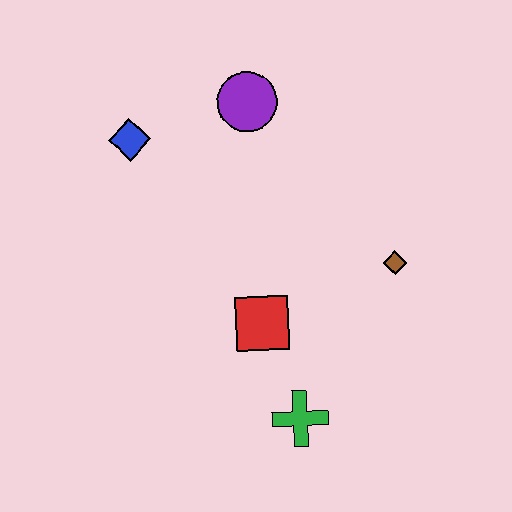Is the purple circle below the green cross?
No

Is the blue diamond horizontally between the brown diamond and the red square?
No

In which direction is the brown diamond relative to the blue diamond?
The brown diamond is to the right of the blue diamond.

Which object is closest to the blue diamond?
The purple circle is closest to the blue diamond.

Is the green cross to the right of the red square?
Yes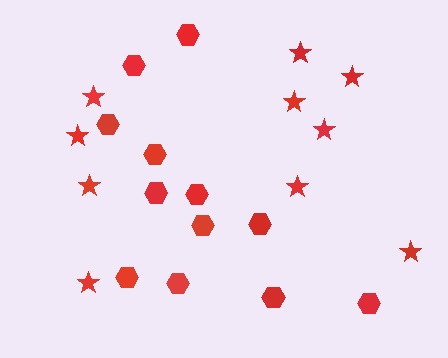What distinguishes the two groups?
There are 2 groups: one group of hexagons (12) and one group of stars (10).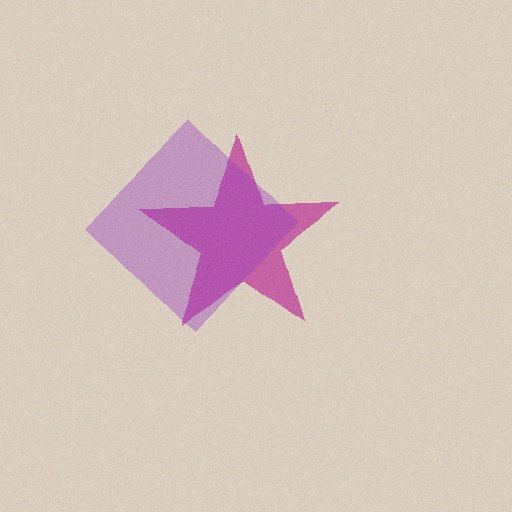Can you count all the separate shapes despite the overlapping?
Yes, there are 2 separate shapes.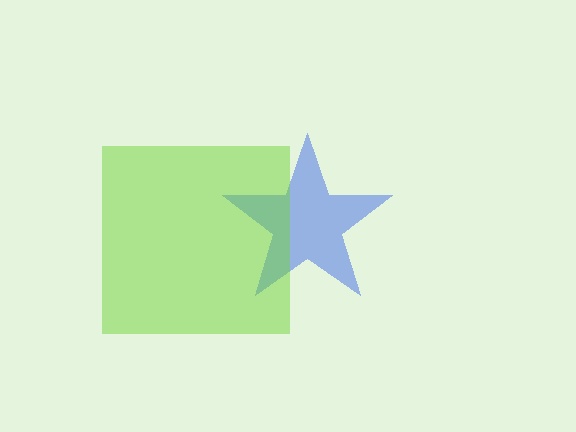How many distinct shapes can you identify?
There are 2 distinct shapes: a blue star, a lime square.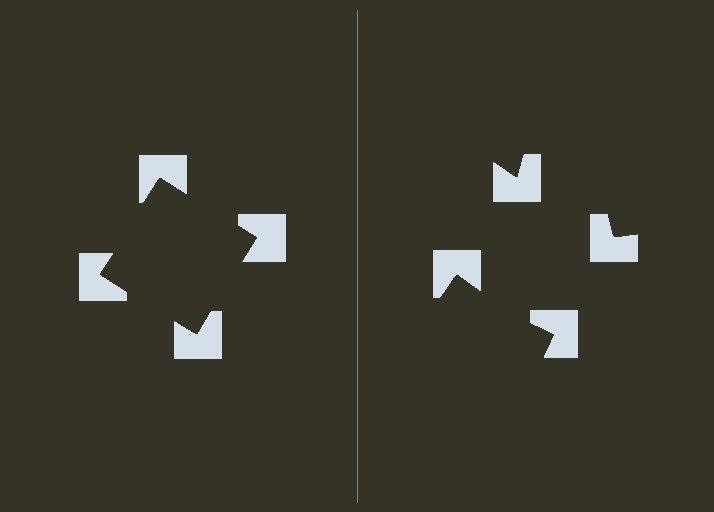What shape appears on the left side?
An illusory square.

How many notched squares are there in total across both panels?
8 — 4 on each side.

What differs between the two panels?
The notched squares are positioned identically on both sides; only the wedge orientations differ. On the left they align to a square; on the right they are misaligned.